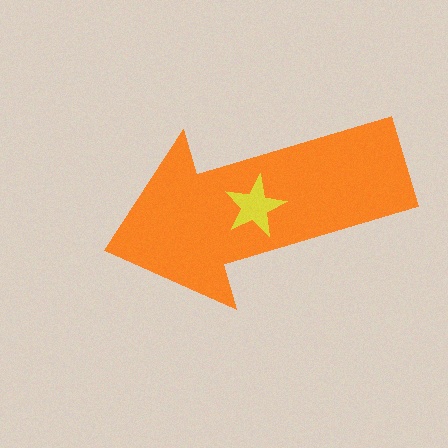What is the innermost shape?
The yellow star.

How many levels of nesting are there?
2.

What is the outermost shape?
The orange arrow.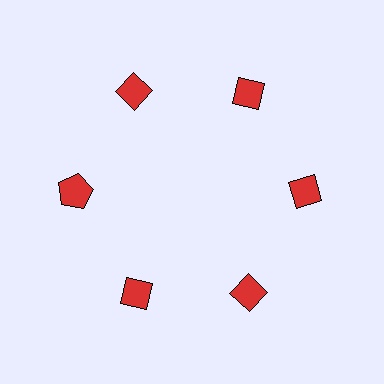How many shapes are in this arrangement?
There are 6 shapes arranged in a ring pattern.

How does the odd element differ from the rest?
It has a different shape: pentagon instead of diamond.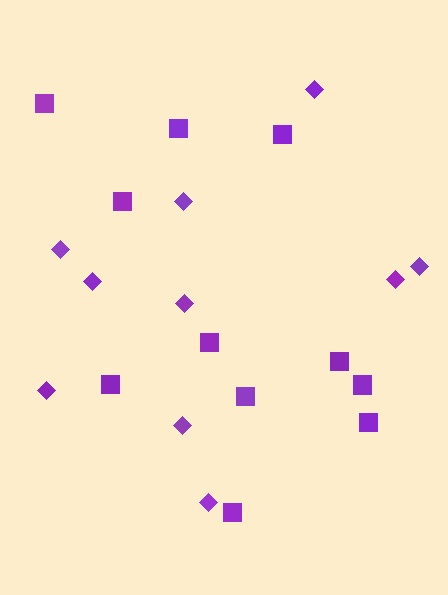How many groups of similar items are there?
There are 2 groups: one group of diamonds (10) and one group of squares (11).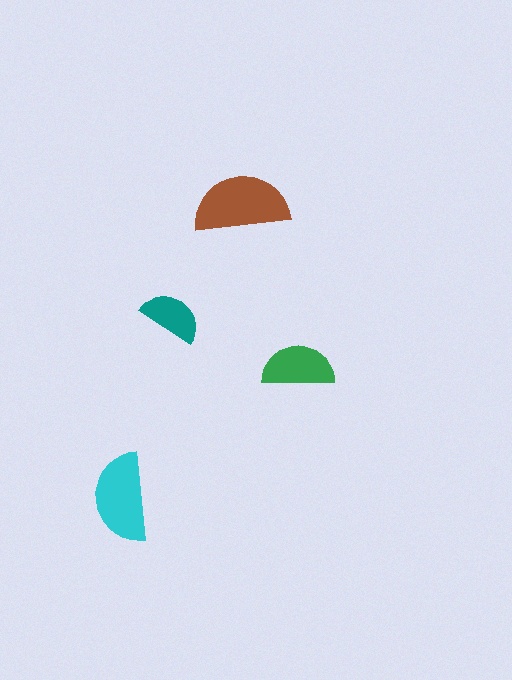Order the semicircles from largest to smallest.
the brown one, the cyan one, the green one, the teal one.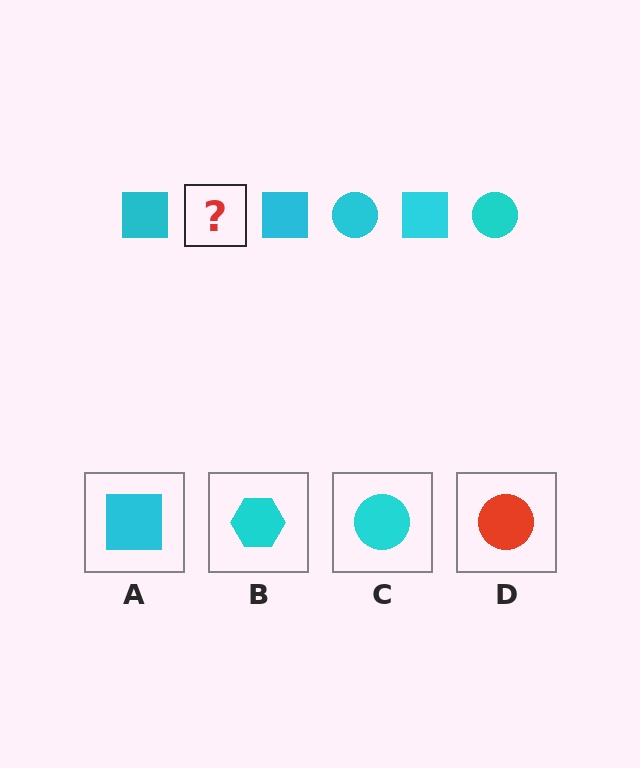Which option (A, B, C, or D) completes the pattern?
C.